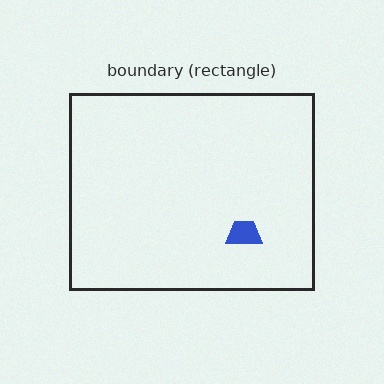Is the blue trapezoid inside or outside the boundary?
Inside.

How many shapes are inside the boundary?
1 inside, 0 outside.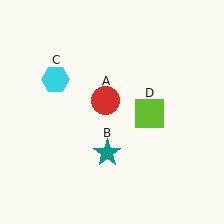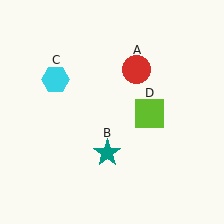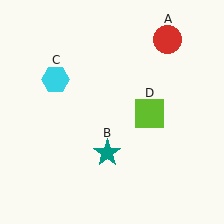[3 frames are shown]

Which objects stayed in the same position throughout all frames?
Teal star (object B) and cyan hexagon (object C) and lime square (object D) remained stationary.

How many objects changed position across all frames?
1 object changed position: red circle (object A).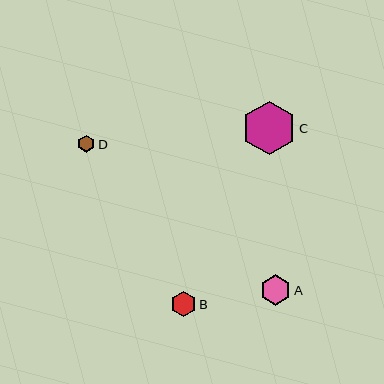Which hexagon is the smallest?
Hexagon D is the smallest with a size of approximately 17 pixels.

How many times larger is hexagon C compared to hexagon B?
Hexagon C is approximately 2.1 times the size of hexagon B.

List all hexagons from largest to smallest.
From largest to smallest: C, A, B, D.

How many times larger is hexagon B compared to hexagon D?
Hexagon B is approximately 1.5 times the size of hexagon D.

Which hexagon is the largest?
Hexagon C is the largest with a size of approximately 54 pixels.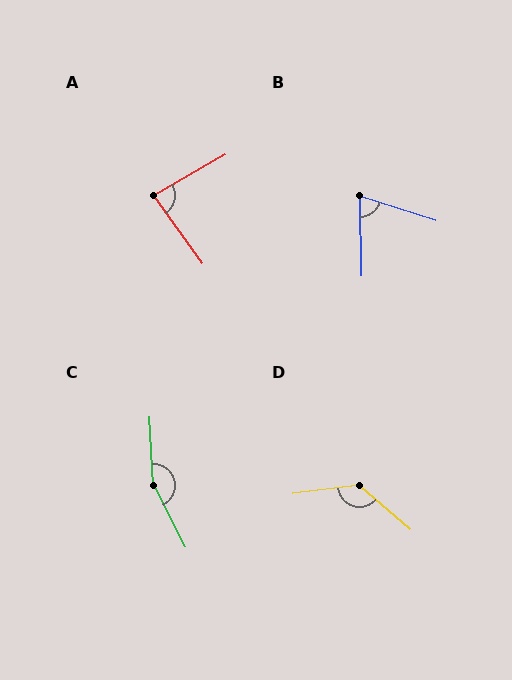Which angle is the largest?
C, at approximately 156 degrees.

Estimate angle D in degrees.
Approximately 132 degrees.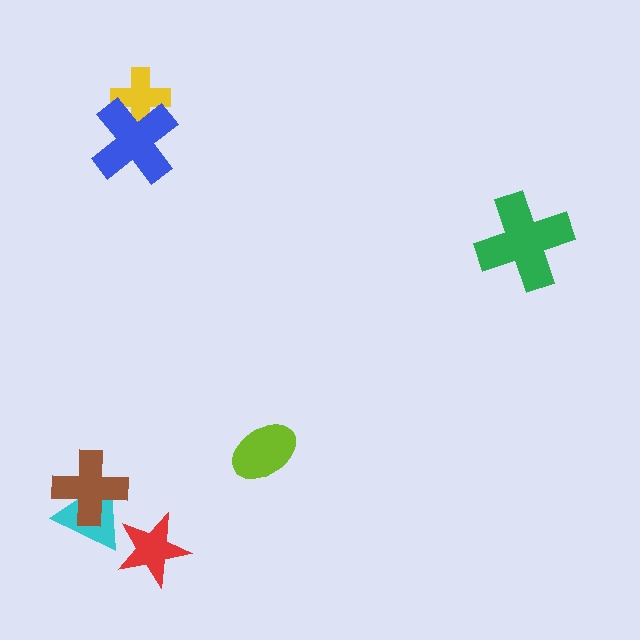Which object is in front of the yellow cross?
The blue cross is in front of the yellow cross.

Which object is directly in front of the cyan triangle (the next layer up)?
The brown cross is directly in front of the cyan triangle.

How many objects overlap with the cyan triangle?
2 objects overlap with the cyan triangle.